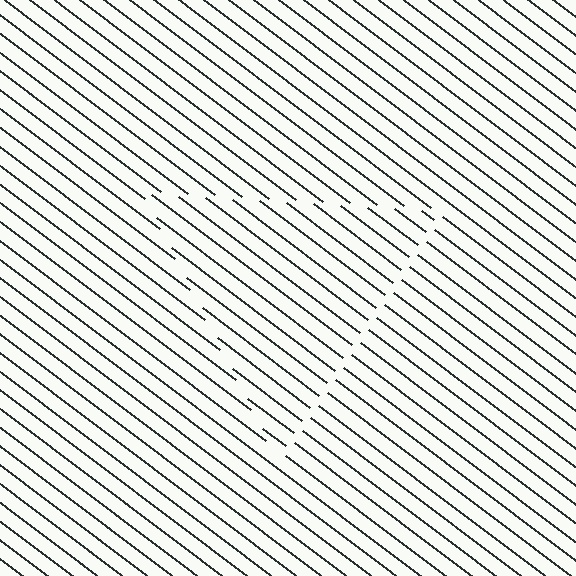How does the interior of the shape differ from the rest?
The interior of the shape contains the same grating, shifted by half a period — the contour is defined by the phase discontinuity where line-ends from the inner and outer gratings abut.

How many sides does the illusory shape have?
3 sides — the line-ends trace a triangle.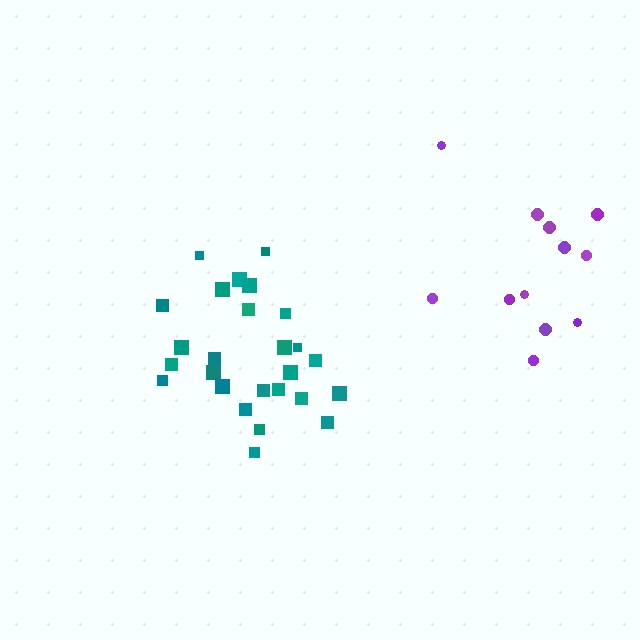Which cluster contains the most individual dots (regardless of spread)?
Teal (26).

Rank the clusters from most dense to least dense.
teal, purple.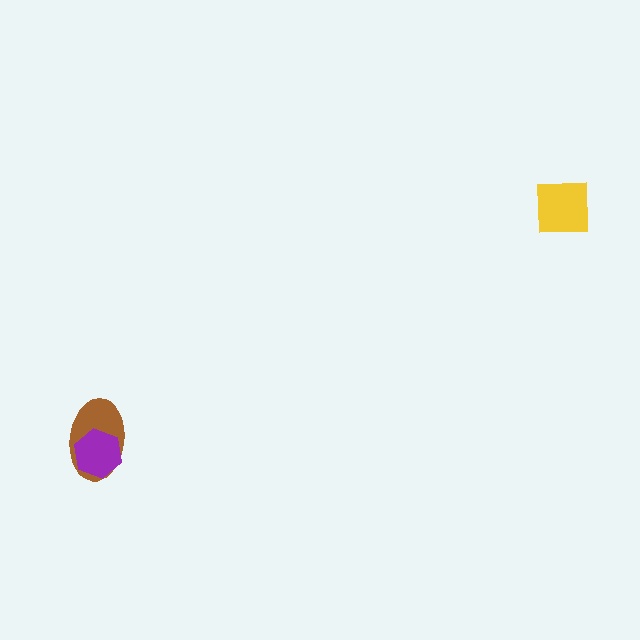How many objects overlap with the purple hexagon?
1 object overlaps with the purple hexagon.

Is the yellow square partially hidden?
No, no other shape covers it.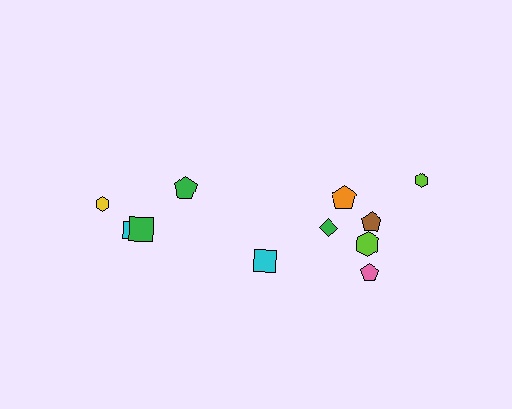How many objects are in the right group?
There are 7 objects.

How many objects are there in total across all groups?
There are 11 objects.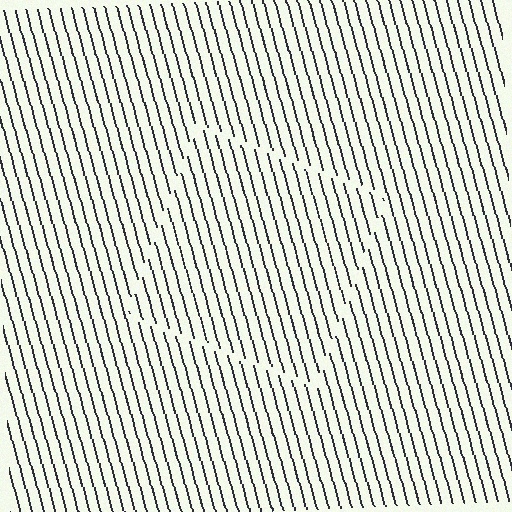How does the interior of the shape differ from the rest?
The interior of the shape contains the same grating, shifted by half a period — the contour is defined by the phase discontinuity where line-ends from the inner and outer gratings abut.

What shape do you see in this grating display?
An illusory square. The interior of the shape contains the same grating, shifted by half a period — the contour is defined by the phase discontinuity where line-ends from the inner and outer gratings abut.